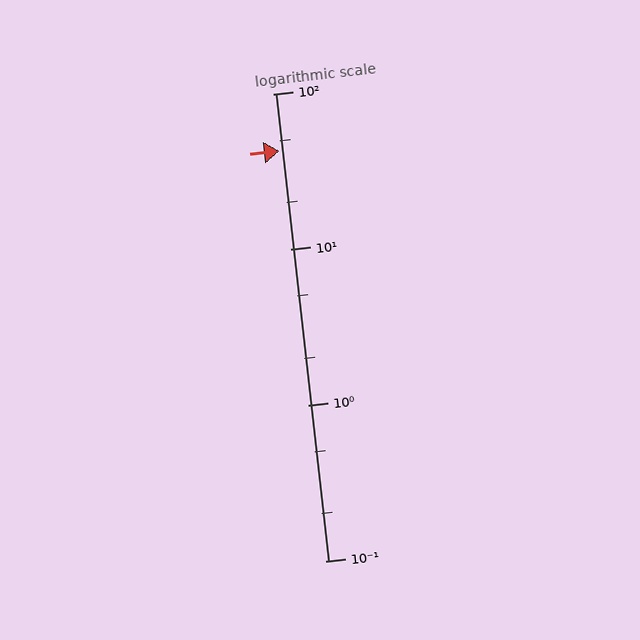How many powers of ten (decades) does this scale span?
The scale spans 3 decades, from 0.1 to 100.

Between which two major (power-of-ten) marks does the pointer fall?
The pointer is between 10 and 100.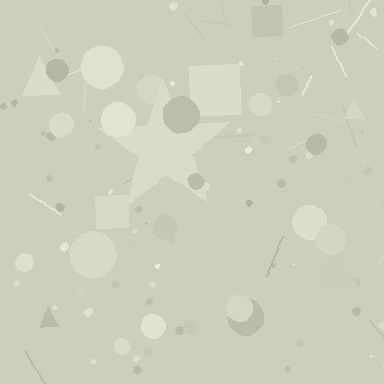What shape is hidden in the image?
A star is hidden in the image.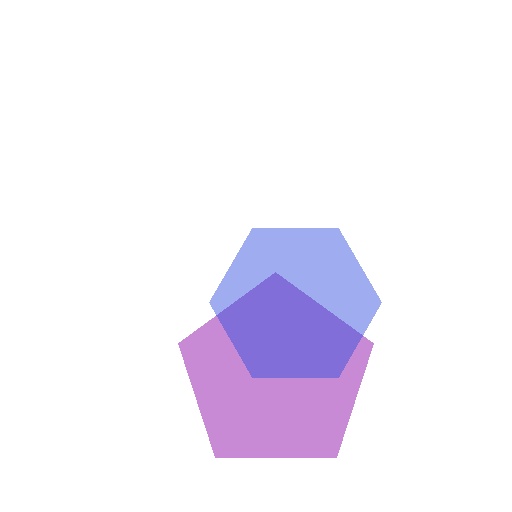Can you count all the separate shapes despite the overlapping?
Yes, there are 2 separate shapes.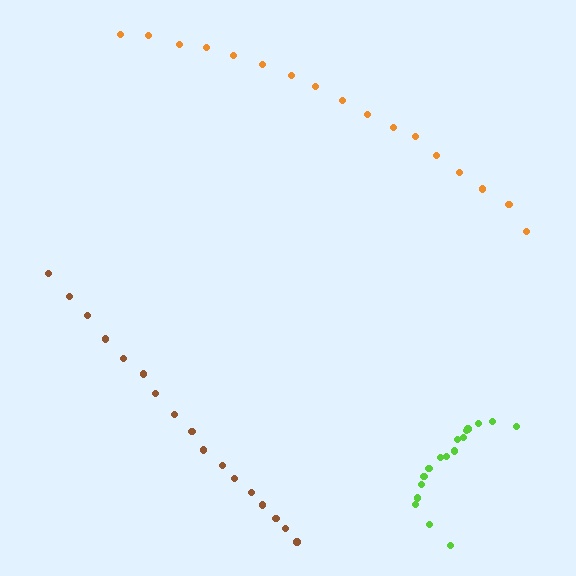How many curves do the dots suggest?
There are 3 distinct paths.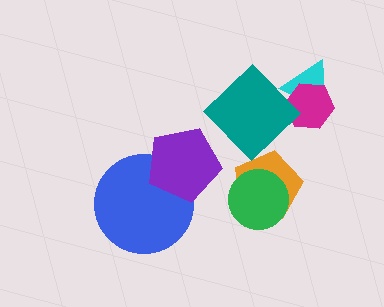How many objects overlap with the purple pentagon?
1 object overlaps with the purple pentagon.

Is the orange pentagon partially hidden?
Yes, it is partially covered by another shape.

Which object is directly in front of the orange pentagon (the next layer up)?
The green circle is directly in front of the orange pentagon.